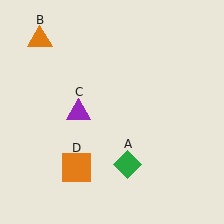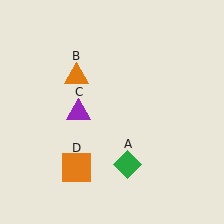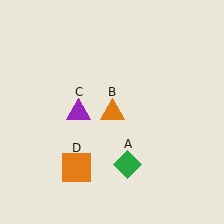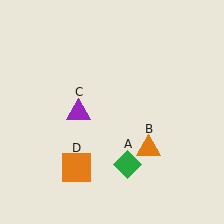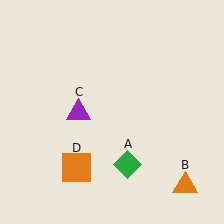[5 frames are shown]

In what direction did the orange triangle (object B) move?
The orange triangle (object B) moved down and to the right.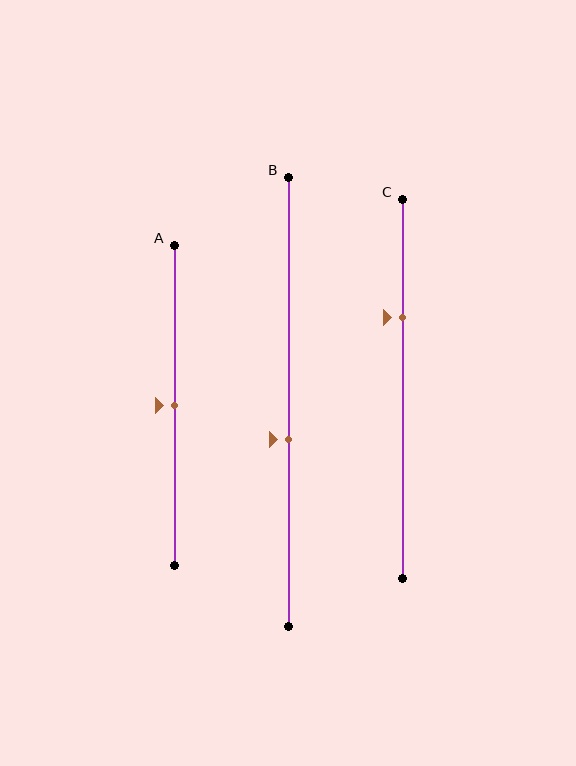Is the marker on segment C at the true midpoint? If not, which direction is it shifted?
No, the marker on segment C is shifted upward by about 19% of the segment length.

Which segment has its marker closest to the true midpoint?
Segment A has its marker closest to the true midpoint.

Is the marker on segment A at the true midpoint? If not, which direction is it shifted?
Yes, the marker on segment A is at the true midpoint.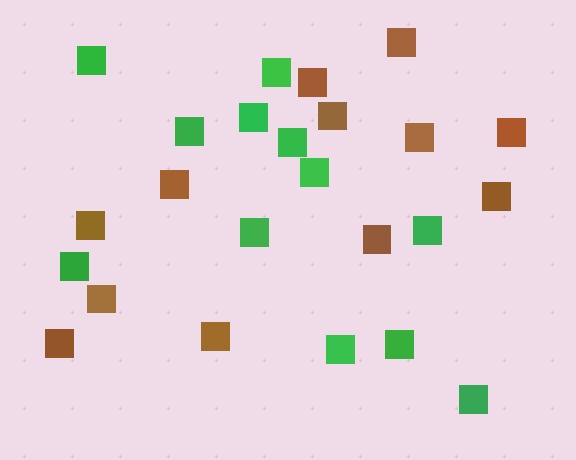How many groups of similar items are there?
There are 2 groups: one group of brown squares (12) and one group of green squares (12).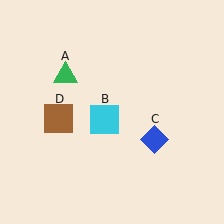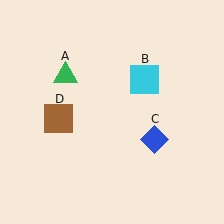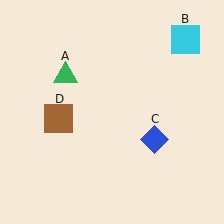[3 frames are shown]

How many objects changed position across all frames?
1 object changed position: cyan square (object B).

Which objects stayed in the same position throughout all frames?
Green triangle (object A) and blue diamond (object C) and brown square (object D) remained stationary.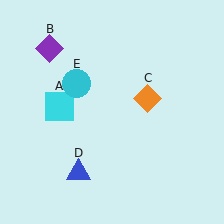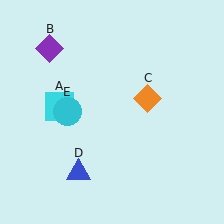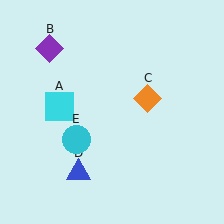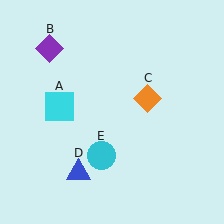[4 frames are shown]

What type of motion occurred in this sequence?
The cyan circle (object E) rotated counterclockwise around the center of the scene.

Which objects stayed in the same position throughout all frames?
Cyan square (object A) and purple diamond (object B) and orange diamond (object C) and blue triangle (object D) remained stationary.